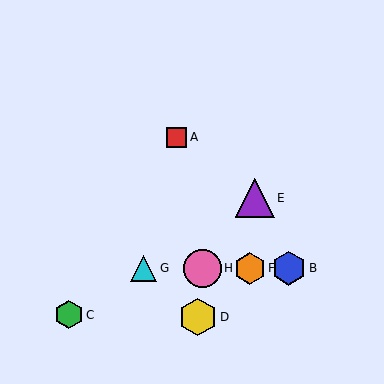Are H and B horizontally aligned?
Yes, both are at y≈268.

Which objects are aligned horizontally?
Objects B, F, G, H are aligned horizontally.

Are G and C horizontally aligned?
No, G is at y≈268 and C is at y≈315.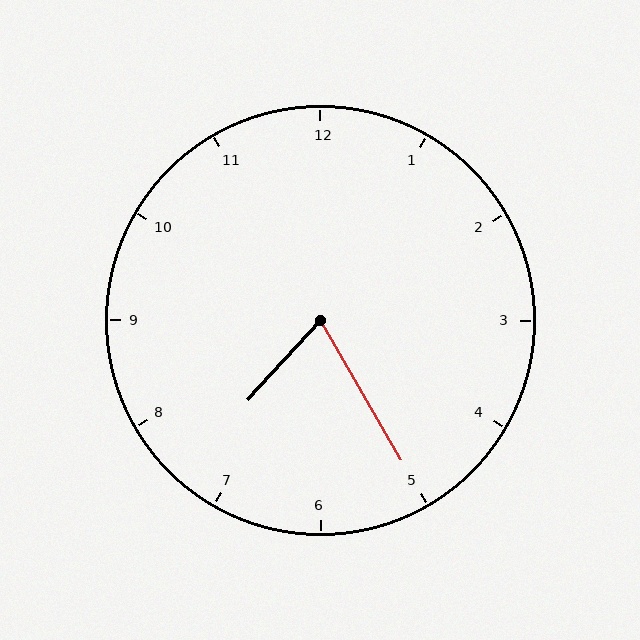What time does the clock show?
7:25.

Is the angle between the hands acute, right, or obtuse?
It is acute.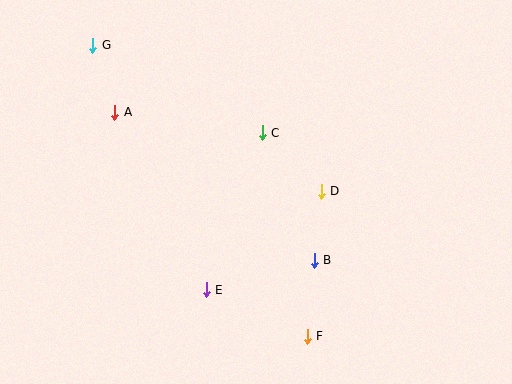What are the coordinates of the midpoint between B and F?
The midpoint between B and F is at (311, 298).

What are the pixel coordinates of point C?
Point C is at (262, 133).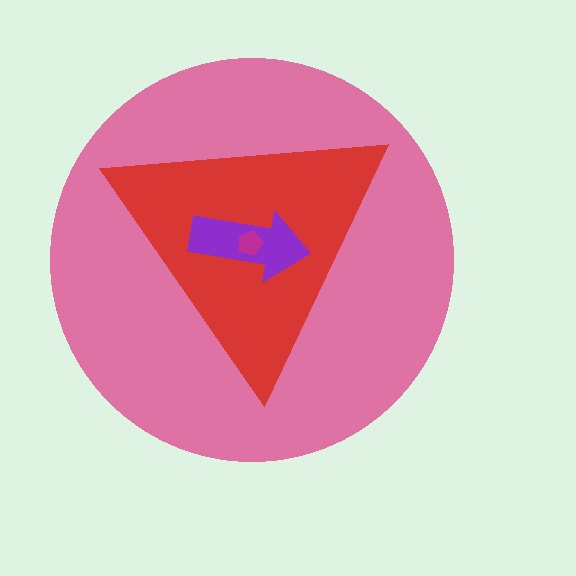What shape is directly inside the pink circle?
The red triangle.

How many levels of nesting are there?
4.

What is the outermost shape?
The pink circle.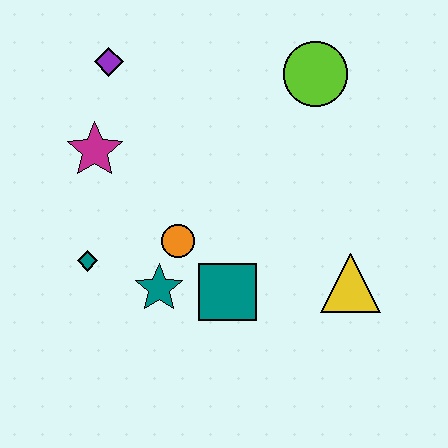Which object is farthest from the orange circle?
The lime circle is farthest from the orange circle.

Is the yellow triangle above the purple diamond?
No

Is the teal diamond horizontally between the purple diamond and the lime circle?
No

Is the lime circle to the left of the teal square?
No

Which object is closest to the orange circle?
The teal star is closest to the orange circle.